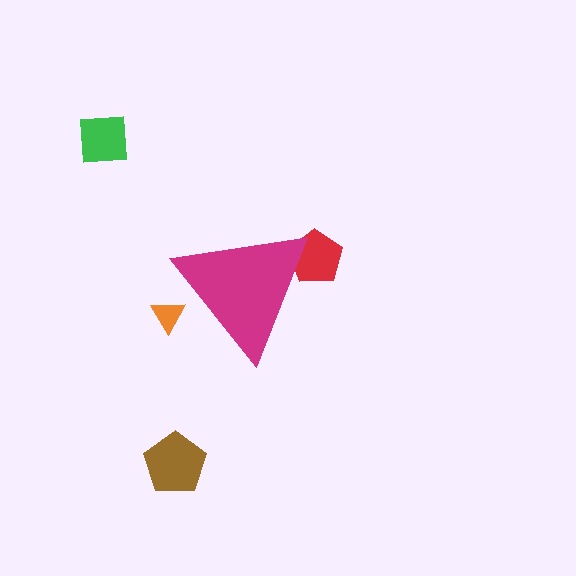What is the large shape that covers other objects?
A magenta triangle.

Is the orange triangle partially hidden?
Yes, the orange triangle is partially hidden behind the magenta triangle.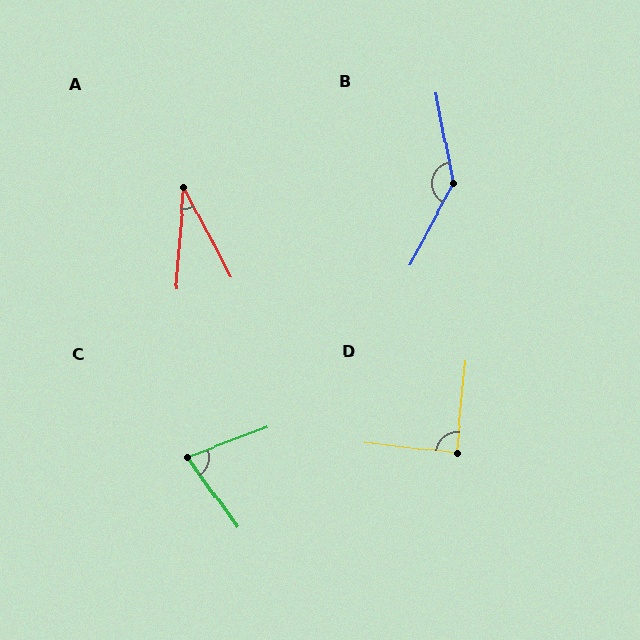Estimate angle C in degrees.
Approximately 75 degrees.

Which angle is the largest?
B, at approximately 141 degrees.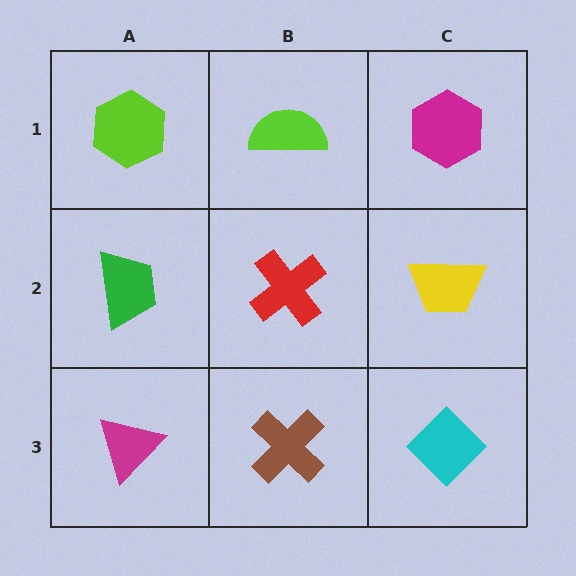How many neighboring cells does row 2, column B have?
4.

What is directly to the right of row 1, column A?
A lime semicircle.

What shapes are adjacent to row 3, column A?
A green trapezoid (row 2, column A), a brown cross (row 3, column B).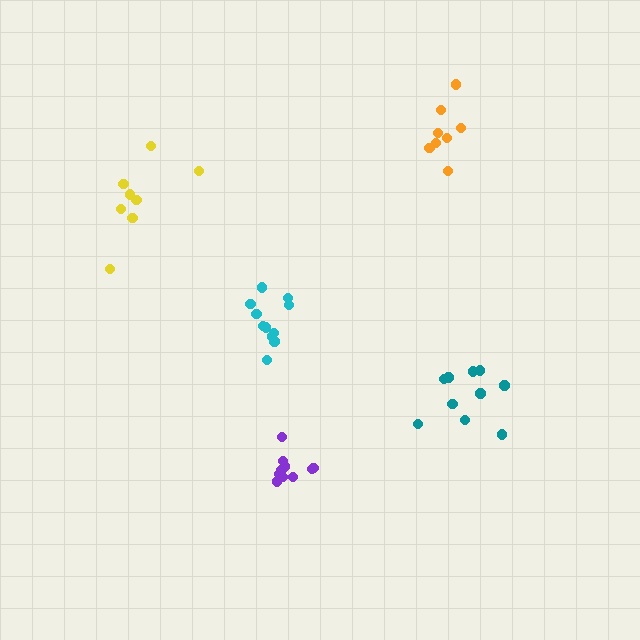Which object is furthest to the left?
The yellow cluster is leftmost.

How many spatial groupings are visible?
There are 5 spatial groupings.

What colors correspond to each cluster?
The clusters are colored: cyan, orange, teal, purple, yellow.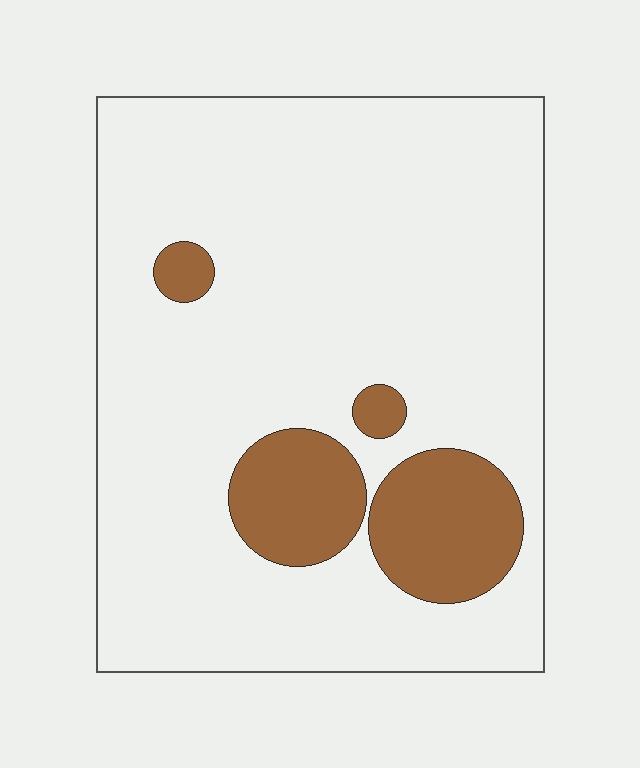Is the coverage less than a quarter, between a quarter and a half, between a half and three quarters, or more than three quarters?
Less than a quarter.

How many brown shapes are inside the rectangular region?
4.